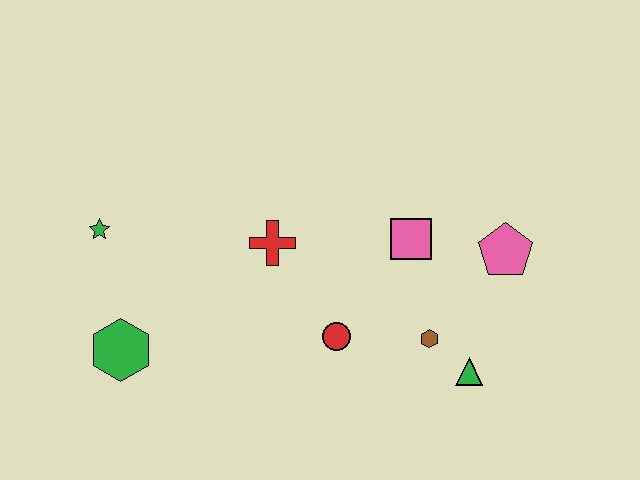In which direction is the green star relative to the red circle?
The green star is to the left of the red circle.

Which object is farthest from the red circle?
The green star is farthest from the red circle.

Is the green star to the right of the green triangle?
No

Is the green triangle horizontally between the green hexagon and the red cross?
No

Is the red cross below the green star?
Yes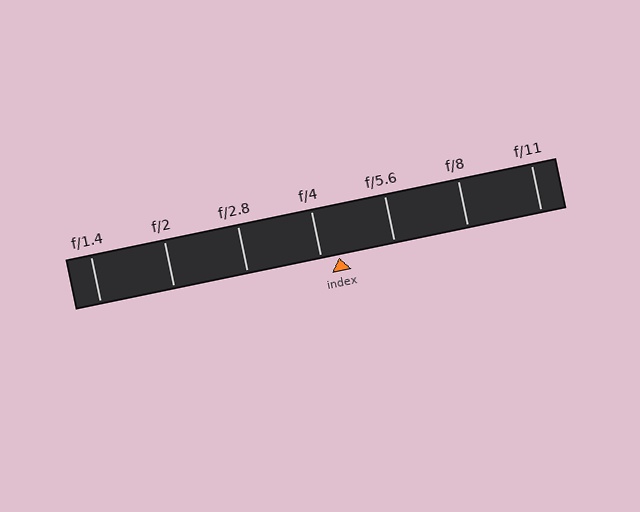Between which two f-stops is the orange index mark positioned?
The index mark is between f/4 and f/5.6.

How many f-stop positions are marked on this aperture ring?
There are 7 f-stop positions marked.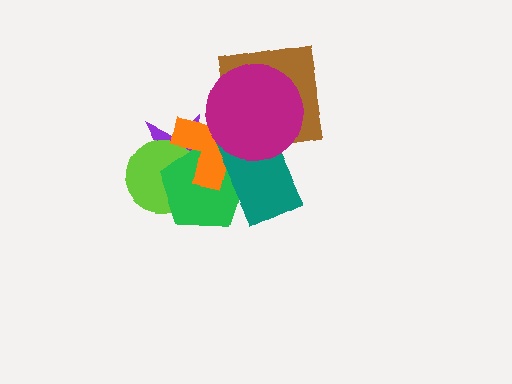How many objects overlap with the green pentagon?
4 objects overlap with the green pentagon.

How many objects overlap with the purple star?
4 objects overlap with the purple star.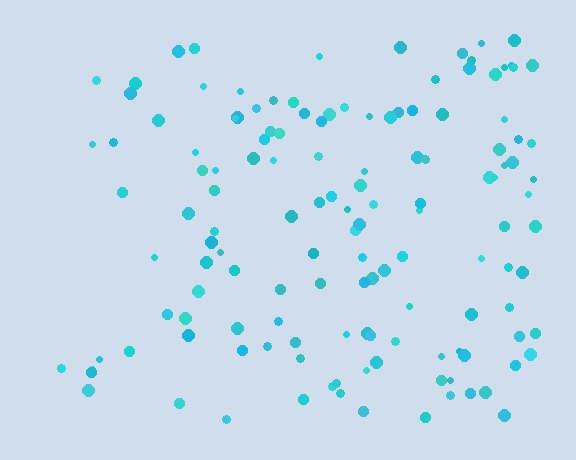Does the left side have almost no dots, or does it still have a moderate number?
Still a moderate number, just noticeably fewer than the right.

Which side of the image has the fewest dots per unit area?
The left.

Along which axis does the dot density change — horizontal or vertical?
Horizontal.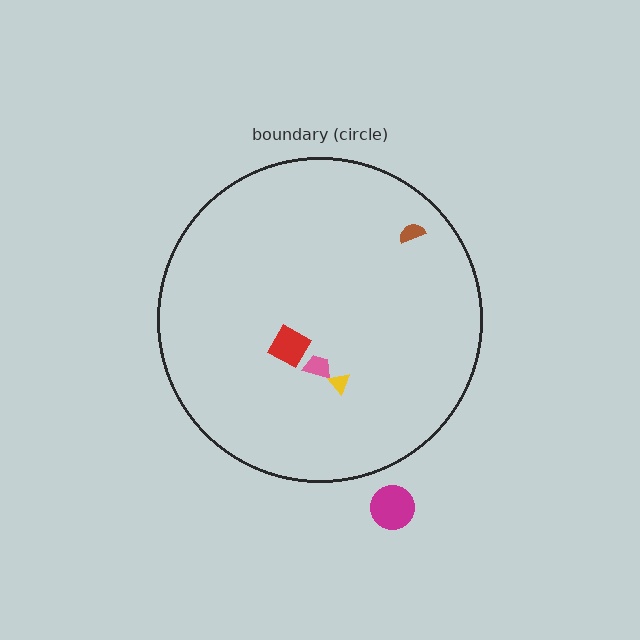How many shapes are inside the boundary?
4 inside, 1 outside.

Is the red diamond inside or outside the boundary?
Inside.